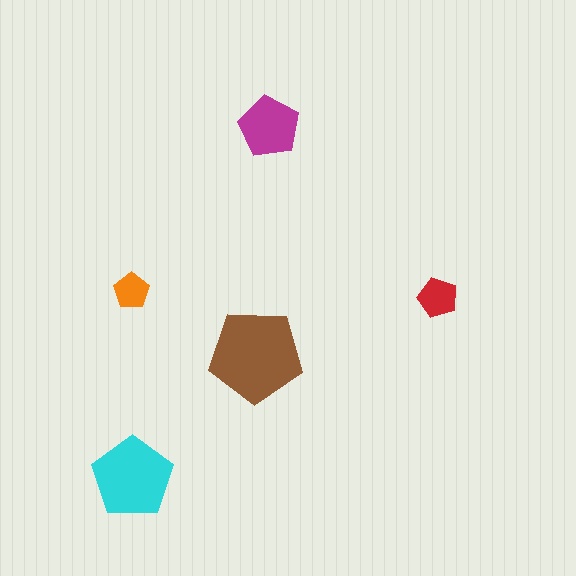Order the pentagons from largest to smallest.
the brown one, the cyan one, the magenta one, the red one, the orange one.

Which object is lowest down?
The cyan pentagon is bottommost.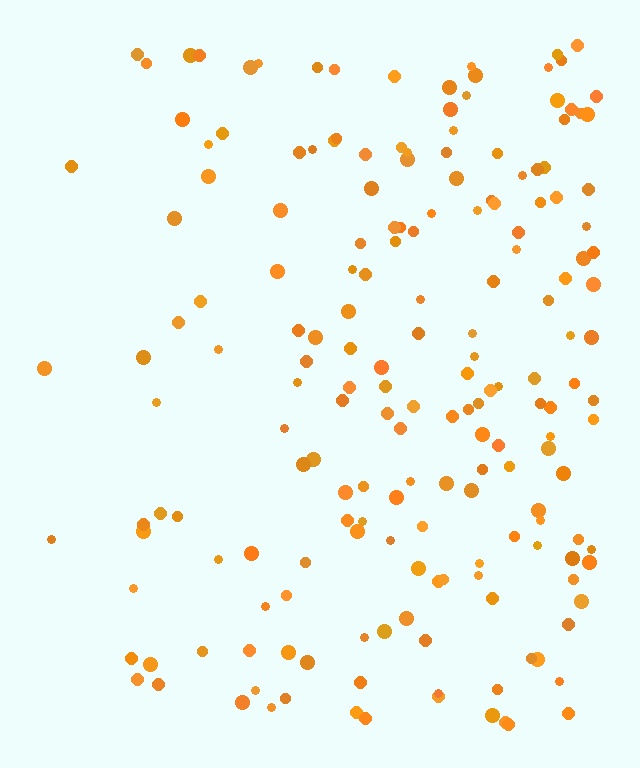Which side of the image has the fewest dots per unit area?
The left.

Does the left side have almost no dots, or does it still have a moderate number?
Still a moderate number, just noticeably fewer than the right.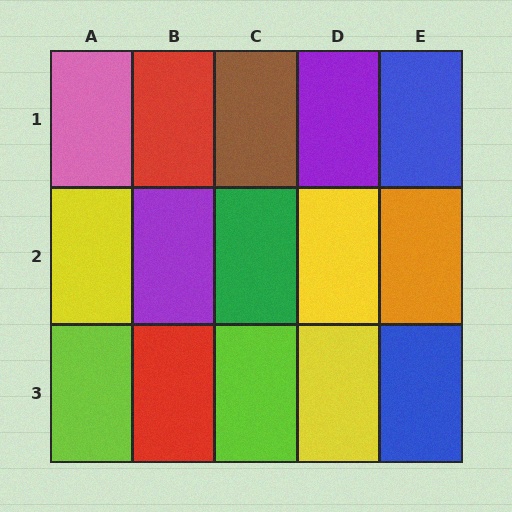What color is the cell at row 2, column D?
Yellow.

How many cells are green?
1 cell is green.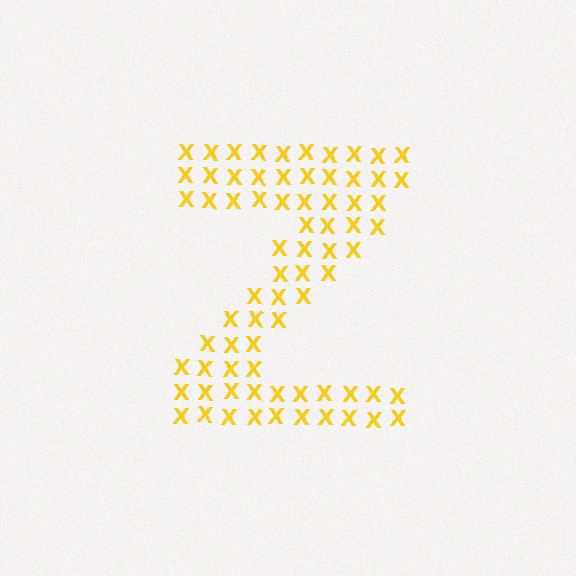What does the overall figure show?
The overall figure shows the letter Z.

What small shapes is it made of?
It is made of small letter X's.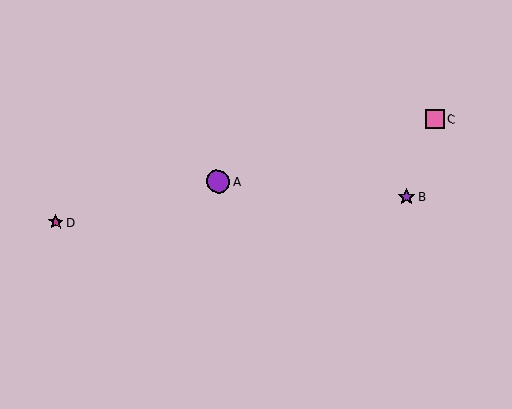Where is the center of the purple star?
The center of the purple star is at (407, 197).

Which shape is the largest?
The purple circle (labeled A) is the largest.